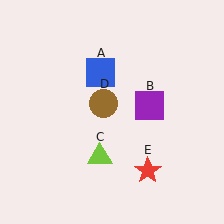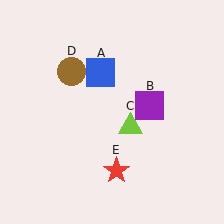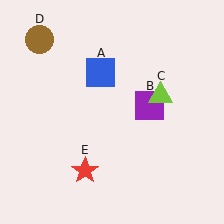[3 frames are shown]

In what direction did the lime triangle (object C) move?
The lime triangle (object C) moved up and to the right.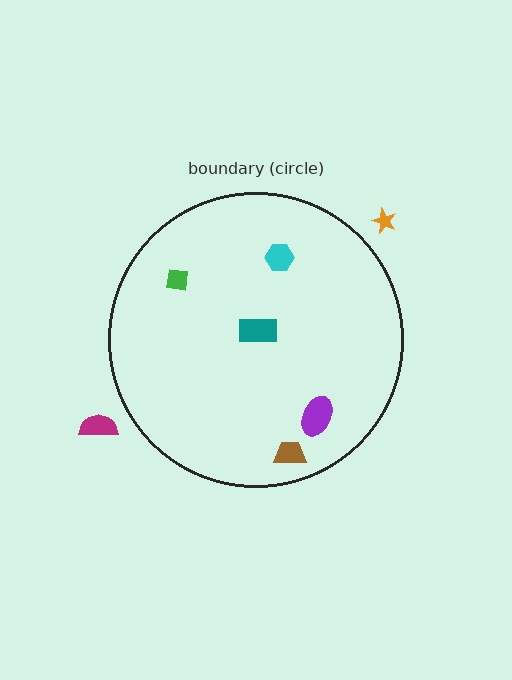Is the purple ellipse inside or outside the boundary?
Inside.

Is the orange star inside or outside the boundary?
Outside.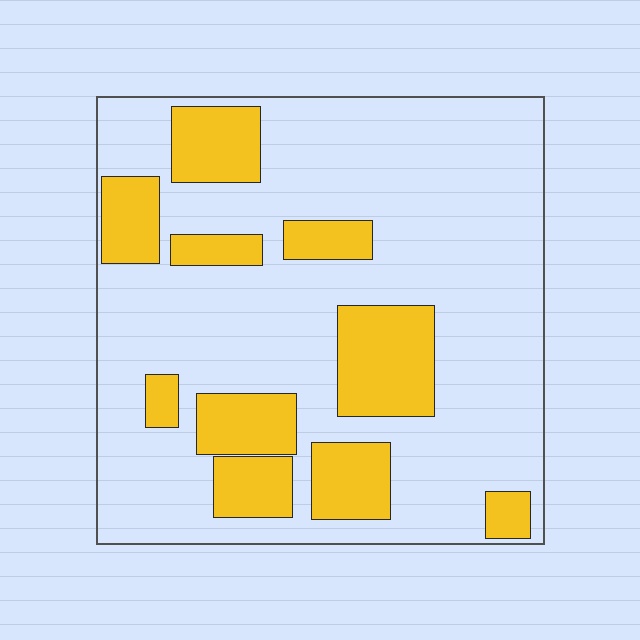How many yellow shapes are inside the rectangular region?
10.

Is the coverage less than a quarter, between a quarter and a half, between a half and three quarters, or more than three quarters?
Between a quarter and a half.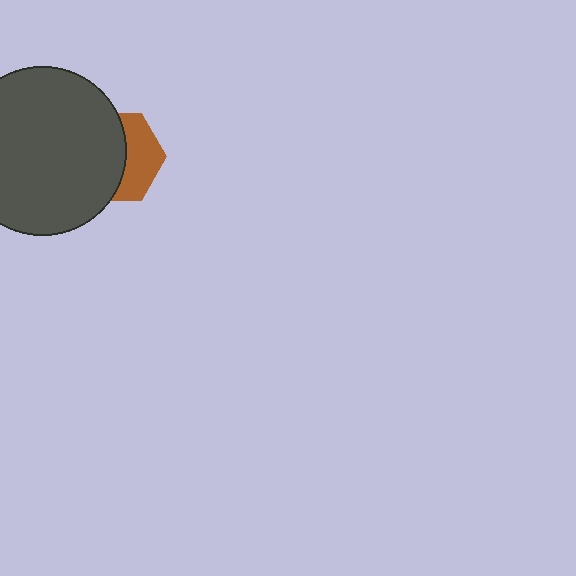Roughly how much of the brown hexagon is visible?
A small part of it is visible (roughly 41%).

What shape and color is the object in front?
The object in front is a dark gray circle.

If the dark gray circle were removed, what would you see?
You would see the complete brown hexagon.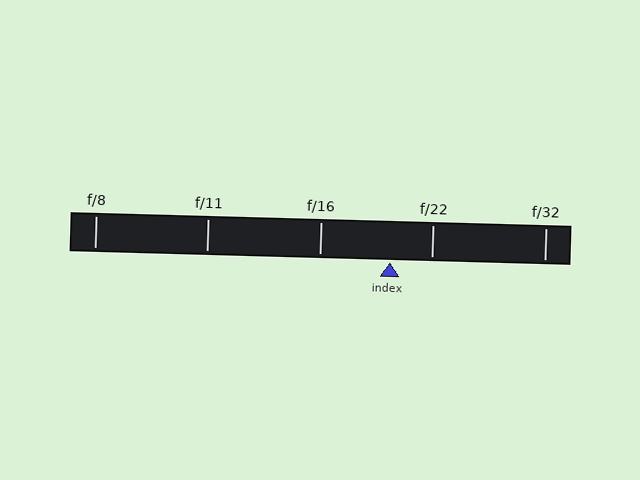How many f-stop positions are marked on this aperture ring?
There are 5 f-stop positions marked.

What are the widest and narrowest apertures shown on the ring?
The widest aperture shown is f/8 and the narrowest is f/32.